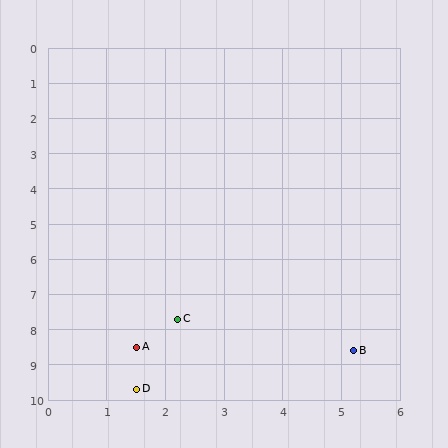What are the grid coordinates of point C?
Point C is at approximately (2.2, 7.7).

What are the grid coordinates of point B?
Point B is at approximately (5.2, 8.6).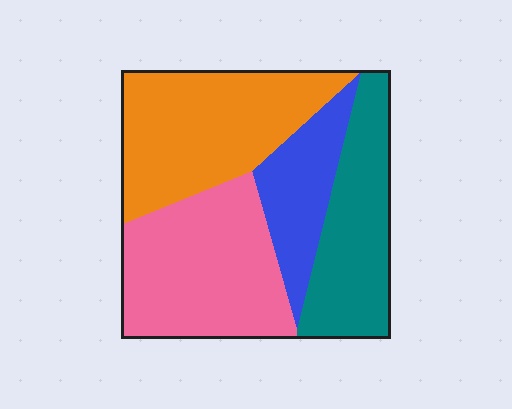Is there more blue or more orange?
Orange.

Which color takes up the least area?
Blue, at roughly 15%.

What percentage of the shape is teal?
Teal takes up about one quarter (1/4) of the shape.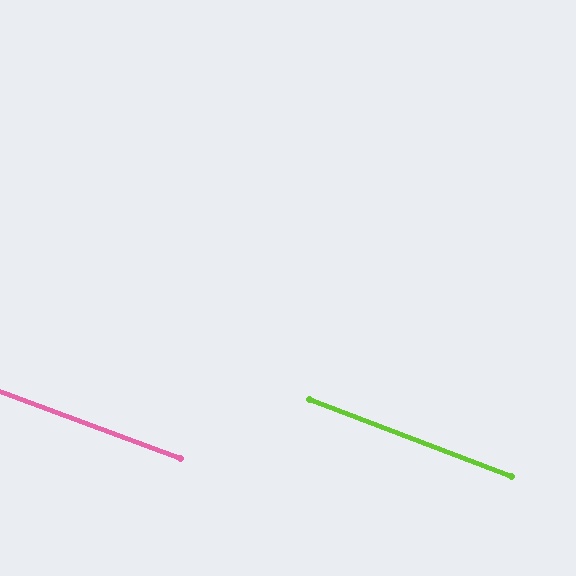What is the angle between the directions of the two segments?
Approximately 0 degrees.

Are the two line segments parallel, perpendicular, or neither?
Parallel — their directions differ by only 0.3°.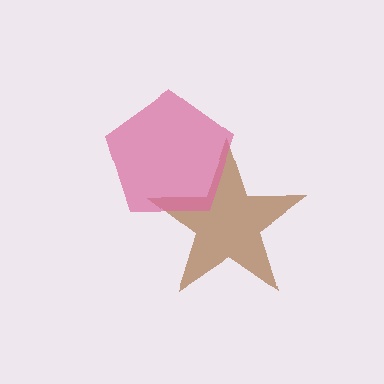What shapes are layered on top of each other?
The layered shapes are: a brown star, a pink pentagon.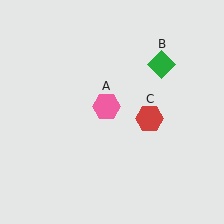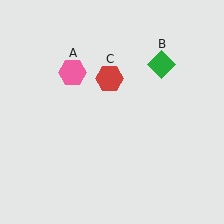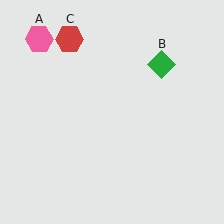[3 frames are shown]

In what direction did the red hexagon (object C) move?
The red hexagon (object C) moved up and to the left.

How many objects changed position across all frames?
2 objects changed position: pink hexagon (object A), red hexagon (object C).